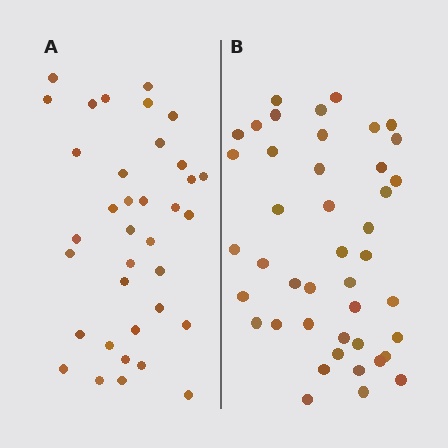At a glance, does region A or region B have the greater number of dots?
Region B (the right region) has more dots.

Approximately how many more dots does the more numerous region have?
Region B has roughly 8 or so more dots than region A.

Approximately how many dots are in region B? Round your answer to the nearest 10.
About 40 dots. (The exact count is 43, which rounds to 40.)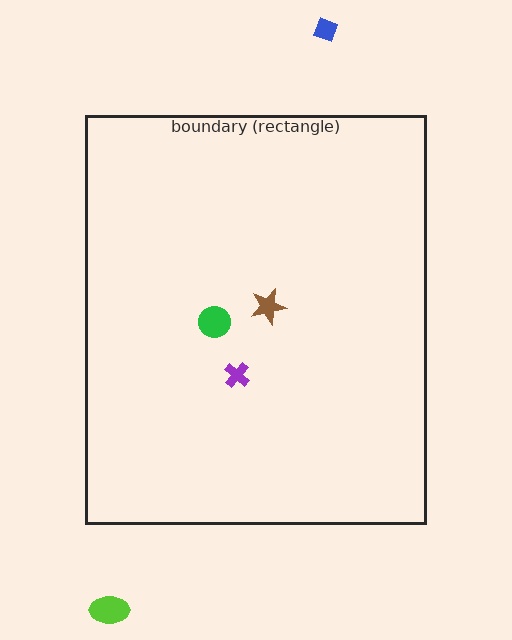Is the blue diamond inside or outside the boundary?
Outside.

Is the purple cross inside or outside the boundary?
Inside.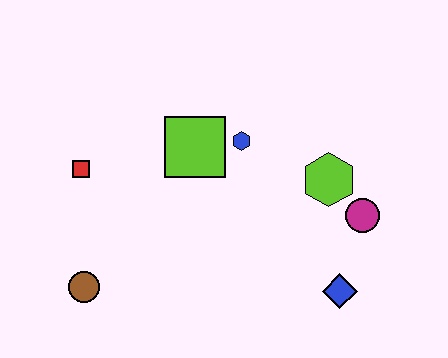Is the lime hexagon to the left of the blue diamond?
Yes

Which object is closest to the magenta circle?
The lime hexagon is closest to the magenta circle.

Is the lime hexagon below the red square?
Yes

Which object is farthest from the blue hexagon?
The brown circle is farthest from the blue hexagon.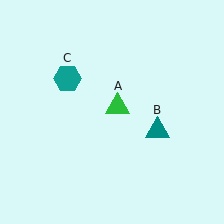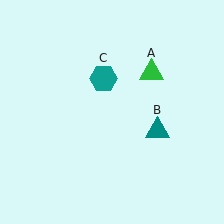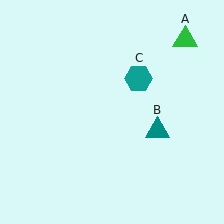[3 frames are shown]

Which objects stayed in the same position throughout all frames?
Teal triangle (object B) remained stationary.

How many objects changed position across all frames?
2 objects changed position: green triangle (object A), teal hexagon (object C).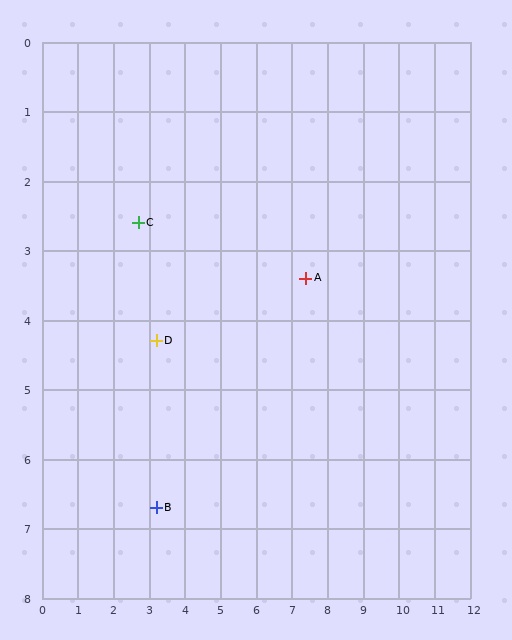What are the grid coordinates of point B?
Point B is at approximately (3.2, 6.7).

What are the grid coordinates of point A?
Point A is at approximately (7.4, 3.4).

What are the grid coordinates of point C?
Point C is at approximately (2.7, 2.6).